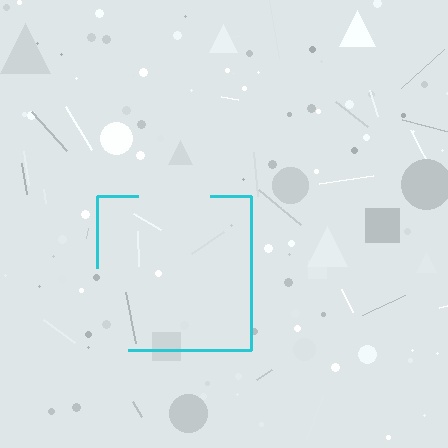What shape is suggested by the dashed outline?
The dashed outline suggests a square.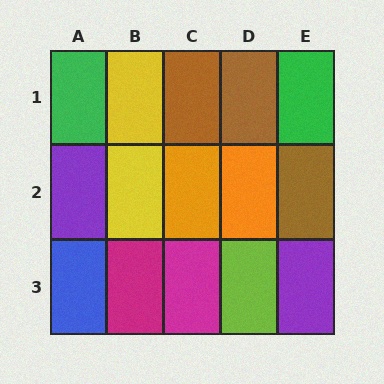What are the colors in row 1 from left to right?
Green, yellow, brown, brown, green.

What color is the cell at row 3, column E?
Purple.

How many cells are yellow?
2 cells are yellow.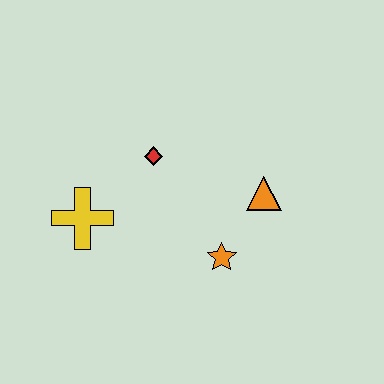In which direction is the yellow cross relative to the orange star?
The yellow cross is to the left of the orange star.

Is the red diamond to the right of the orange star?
No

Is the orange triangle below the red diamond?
Yes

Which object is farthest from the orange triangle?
The yellow cross is farthest from the orange triangle.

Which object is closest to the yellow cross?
The red diamond is closest to the yellow cross.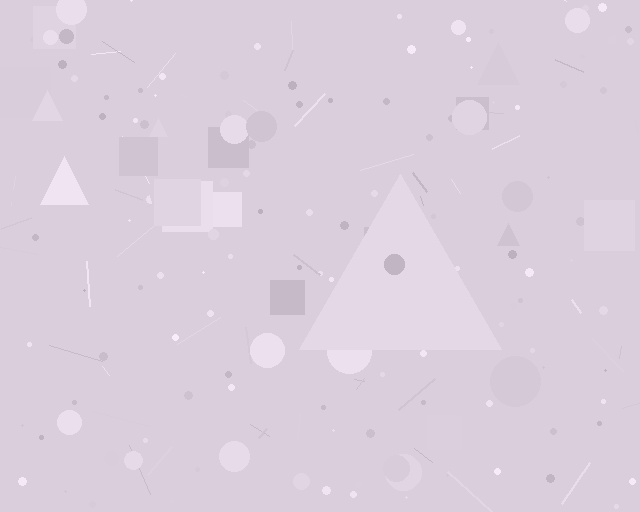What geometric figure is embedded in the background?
A triangle is embedded in the background.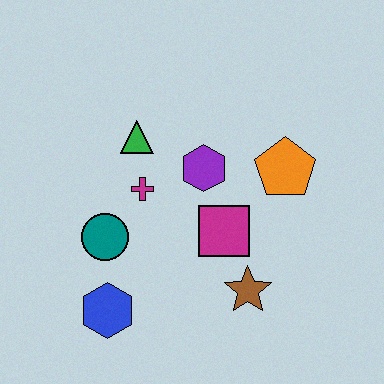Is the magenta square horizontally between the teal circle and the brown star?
Yes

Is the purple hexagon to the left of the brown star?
Yes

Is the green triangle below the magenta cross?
No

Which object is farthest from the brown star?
The green triangle is farthest from the brown star.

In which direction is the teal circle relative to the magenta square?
The teal circle is to the left of the magenta square.